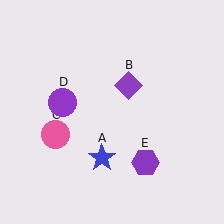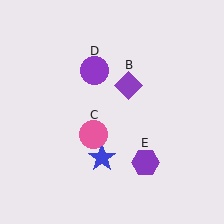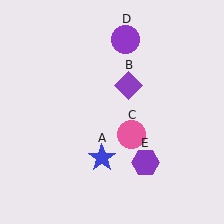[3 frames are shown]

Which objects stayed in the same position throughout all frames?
Blue star (object A) and purple diamond (object B) and purple hexagon (object E) remained stationary.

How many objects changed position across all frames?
2 objects changed position: pink circle (object C), purple circle (object D).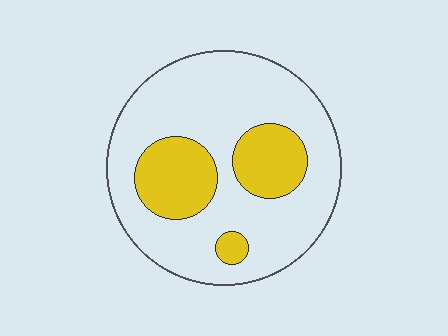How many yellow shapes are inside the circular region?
3.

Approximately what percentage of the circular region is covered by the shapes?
Approximately 25%.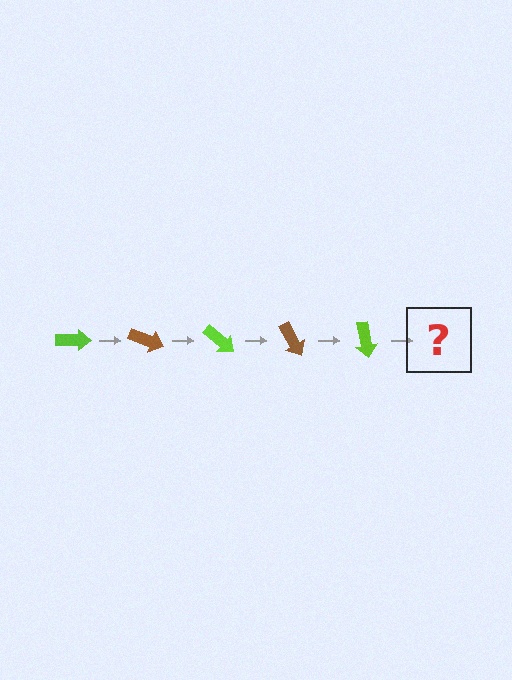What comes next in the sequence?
The next element should be a brown arrow, rotated 100 degrees from the start.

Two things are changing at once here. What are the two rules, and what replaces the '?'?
The two rules are that it rotates 20 degrees each step and the color cycles through lime and brown. The '?' should be a brown arrow, rotated 100 degrees from the start.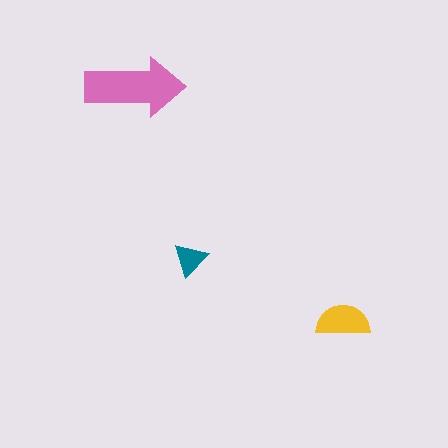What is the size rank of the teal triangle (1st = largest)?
3rd.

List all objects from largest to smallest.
The pink arrow, the yellow semicircle, the teal triangle.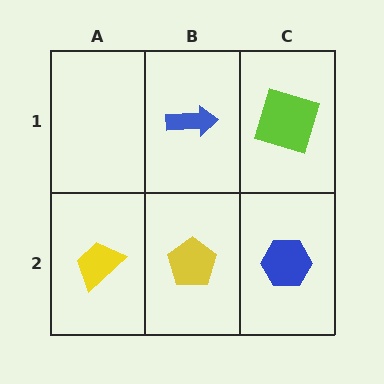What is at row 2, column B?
A yellow pentagon.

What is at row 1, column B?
A blue arrow.